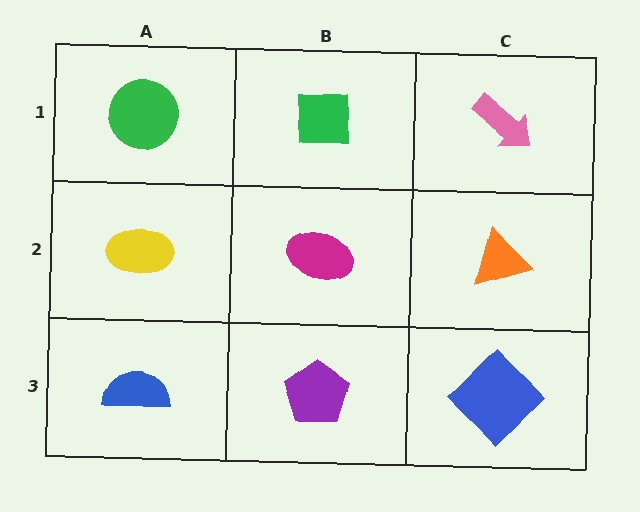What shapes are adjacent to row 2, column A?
A green circle (row 1, column A), a blue semicircle (row 3, column A), a magenta ellipse (row 2, column B).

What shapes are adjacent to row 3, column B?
A magenta ellipse (row 2, column B), a blue semicircle (row 3, column A), a blue diamond (row 3, column C).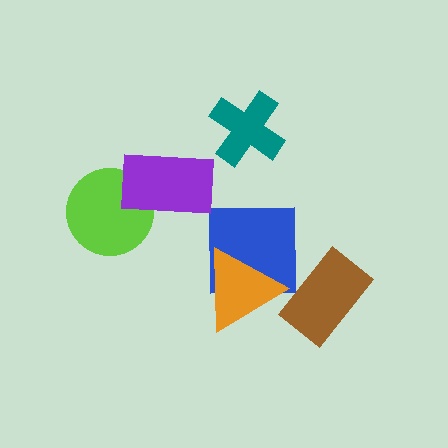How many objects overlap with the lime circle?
1 object overlaps with the lime circle.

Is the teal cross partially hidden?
No, no other shape covers it.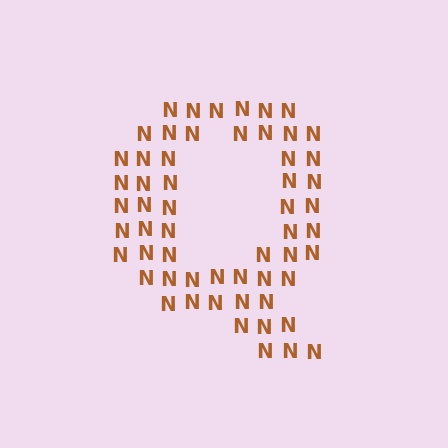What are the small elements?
The small elements are letter N's.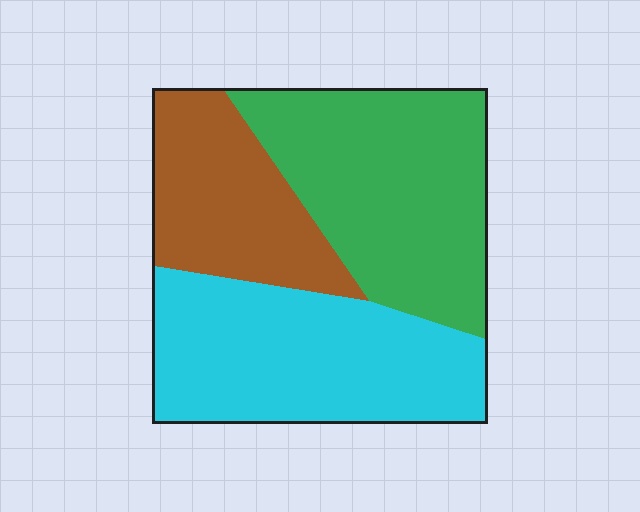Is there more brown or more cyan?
Cyan.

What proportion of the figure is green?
Green covers roughly 40% of the figure.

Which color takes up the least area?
Brown, at roughly 25%.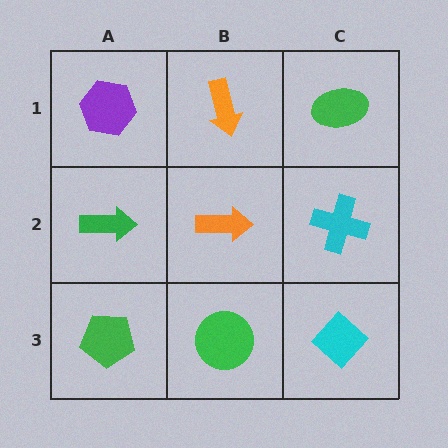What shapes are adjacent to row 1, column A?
A green arrow (row 2, column A), an orange arrow (row 1, column B).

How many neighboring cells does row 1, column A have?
2.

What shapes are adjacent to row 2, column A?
A purple hexagon (row 1, column A), a green pentagon (row 3, column A), an orange arrow (row 2, column B).